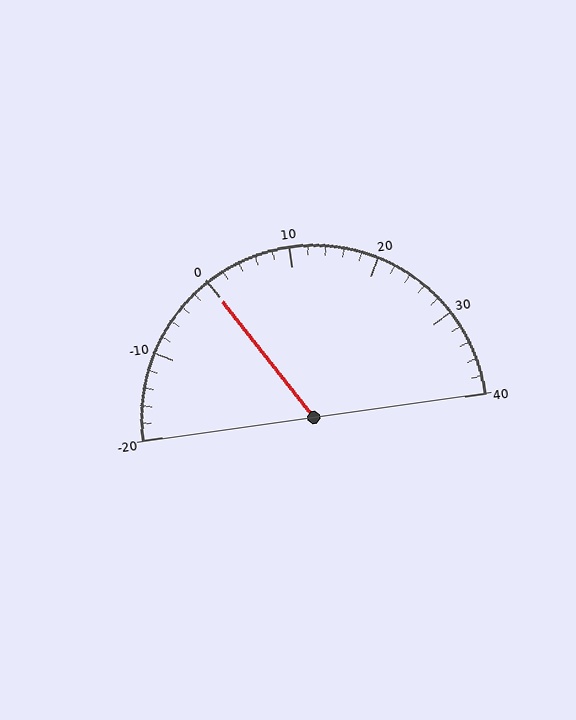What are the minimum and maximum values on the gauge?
The gauge ranges from -20 to 40.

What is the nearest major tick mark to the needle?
The nearest major tick mark is 0.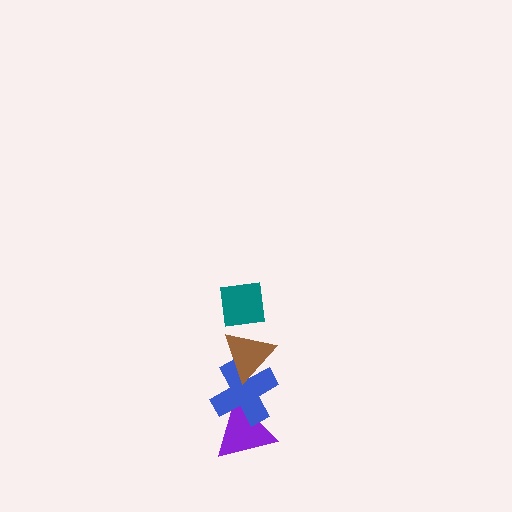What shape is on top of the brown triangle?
The teal square is on top of the brown triangle.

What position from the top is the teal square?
The teal square is 1st from the top.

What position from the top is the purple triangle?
The purple triangle is 4th from the top.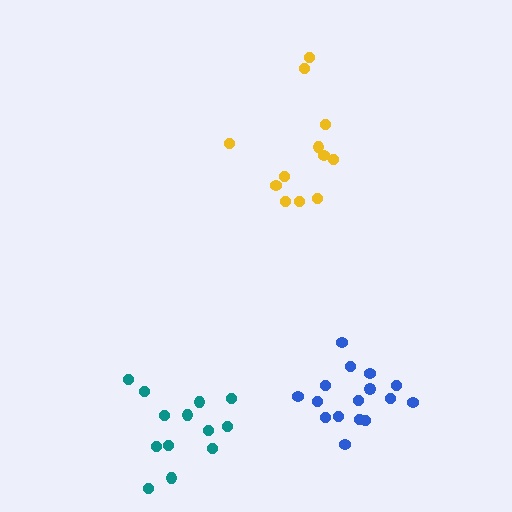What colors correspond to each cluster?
The clusters are colored: blue, teal, yellow.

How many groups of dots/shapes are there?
There are 3 groups.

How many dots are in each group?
Group 1: 16 dots, Group 2: 13 dots, Group 3: 12 dots (41 total).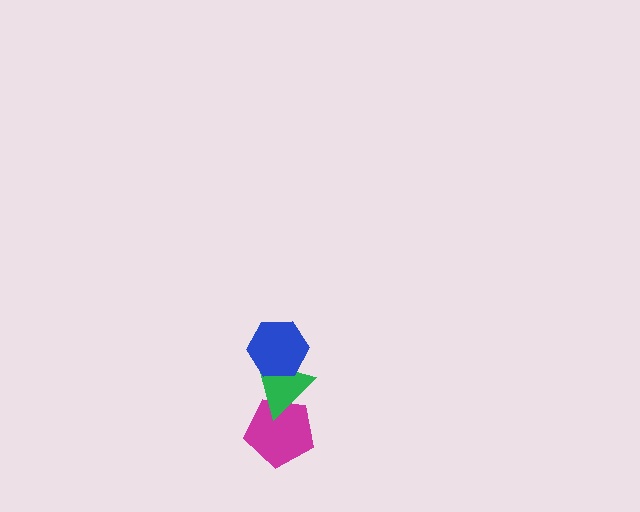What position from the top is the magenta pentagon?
The magenta pentagon is 3rd from the top.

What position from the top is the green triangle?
The green triangle is 2nd from the top.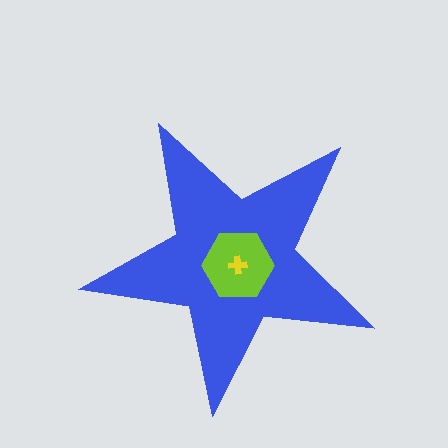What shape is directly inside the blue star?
The lime hexagon.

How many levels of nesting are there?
3.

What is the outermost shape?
The blue star.